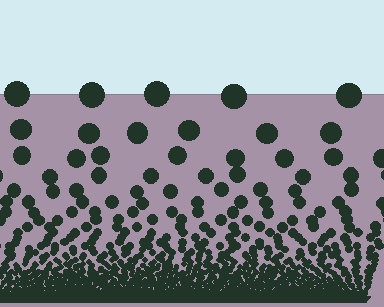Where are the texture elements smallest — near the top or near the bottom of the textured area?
Near the bottom.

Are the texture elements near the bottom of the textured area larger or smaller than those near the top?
Smaller. The gradient is inverted — elements near the bottom are smaller and denser.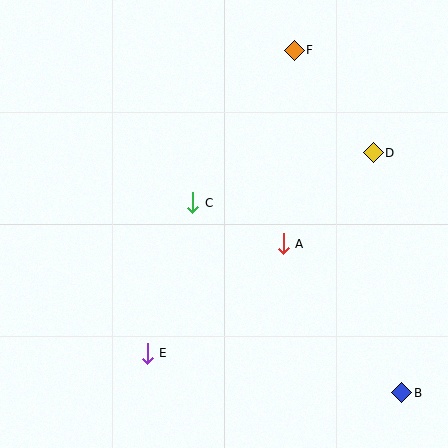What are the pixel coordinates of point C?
Point C is at (193, 203).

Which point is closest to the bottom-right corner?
Point B is closest to the bottom-right corner.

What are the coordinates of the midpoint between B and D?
The midpoint between B and D is at (387, 273).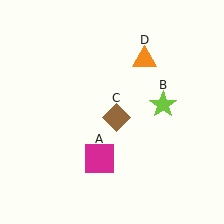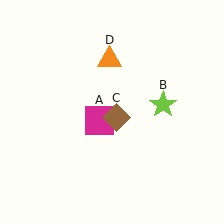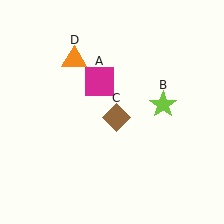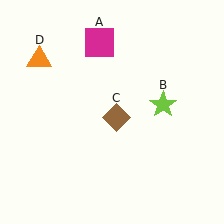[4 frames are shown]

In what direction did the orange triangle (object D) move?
The orange triangle (object D) moved left.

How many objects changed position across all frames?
2 objects changed position: magenta square (object A), orange triangle (object D).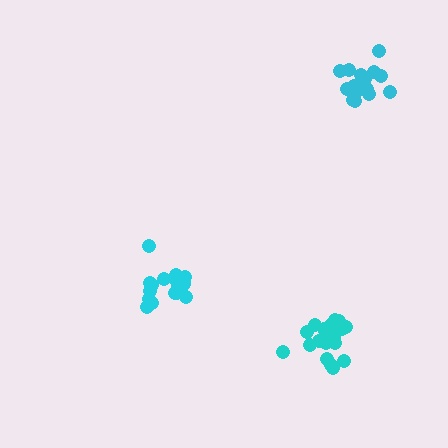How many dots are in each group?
Group 1: 16 dots, Group 2: 20 dots, Group 3: 18 dots (54 total).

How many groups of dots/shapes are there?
There are 3 groups.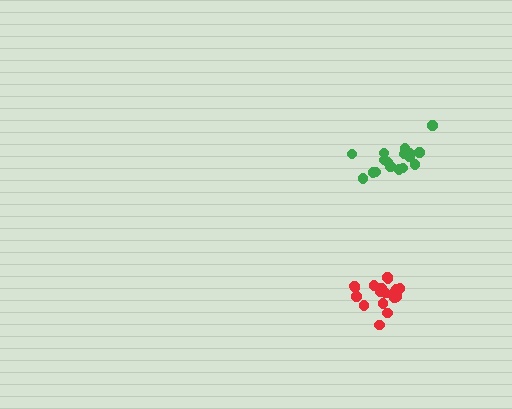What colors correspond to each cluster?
The clusters are colored: green, red.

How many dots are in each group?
Group 1: 17 dots, Group 2: 18 dots (35 total).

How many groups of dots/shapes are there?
There are 2 groups.